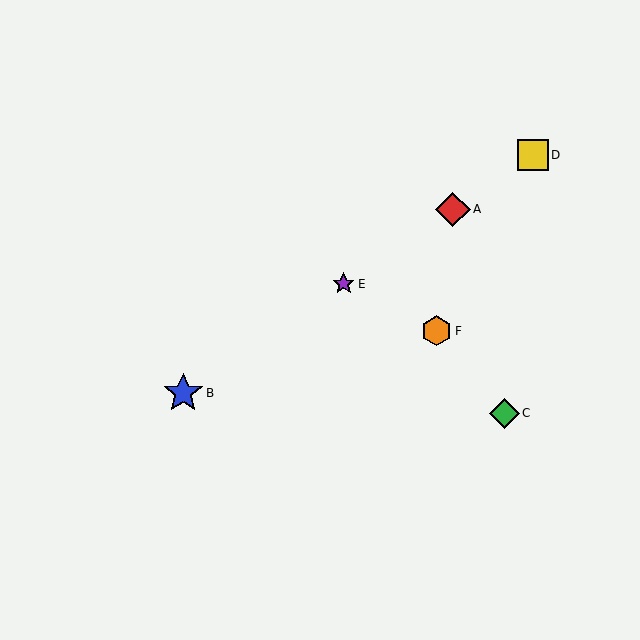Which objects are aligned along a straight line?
Objects A, B, D, E are aligned along a straight line.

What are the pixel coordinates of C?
Object C is at (504, 413).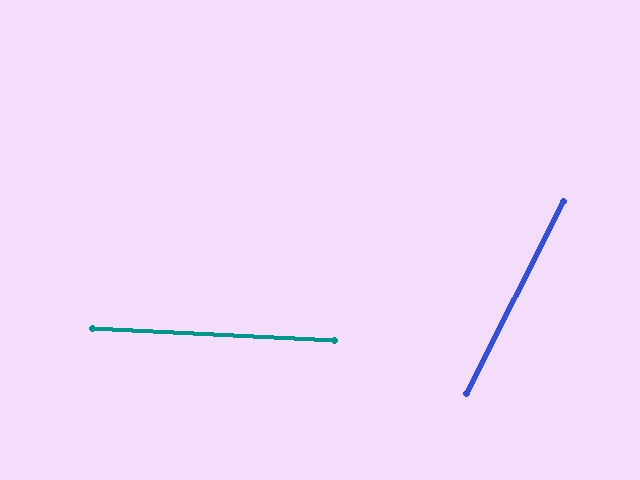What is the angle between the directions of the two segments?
Approximately 66 degrees.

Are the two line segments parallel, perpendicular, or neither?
Neither parallel nor perpendicular — they differ by about 66°.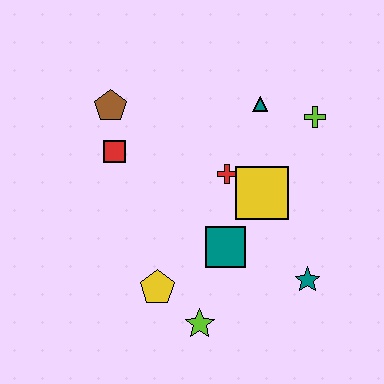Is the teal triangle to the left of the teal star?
Yes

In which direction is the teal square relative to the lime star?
The teal square is above the lime star.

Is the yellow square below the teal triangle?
Yes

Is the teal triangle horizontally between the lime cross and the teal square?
Yes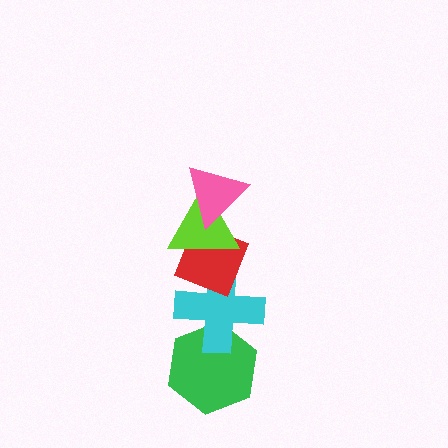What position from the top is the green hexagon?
The green hexagon is 5th from the top.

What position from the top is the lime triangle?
The lime triangle is 2nd from the top.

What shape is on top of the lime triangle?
The pink triangle is on top of the lime triangle.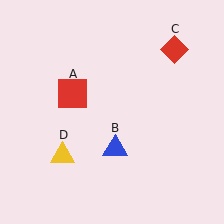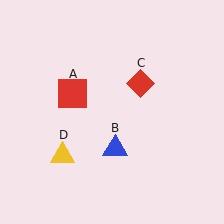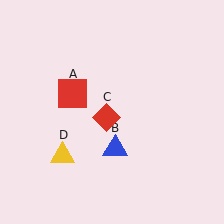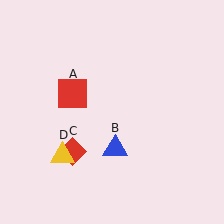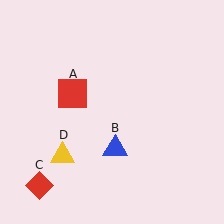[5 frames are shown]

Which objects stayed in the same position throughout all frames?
Red square (object A) and blue triangle (object B) and yellow triangle (object D) remained stationary.